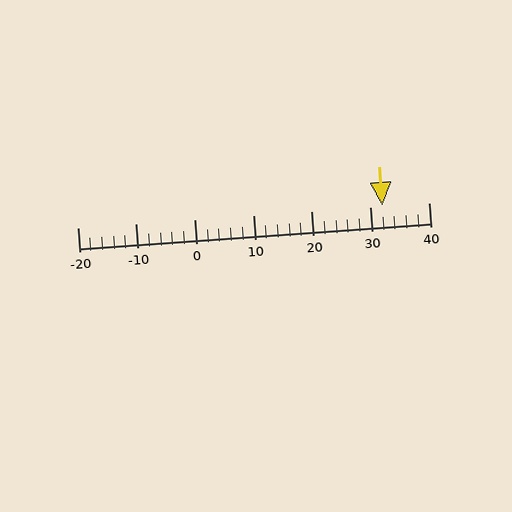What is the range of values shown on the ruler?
The ruler shows values from -20 to 40.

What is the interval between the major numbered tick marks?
The major tick marks are spaced 10 units apart.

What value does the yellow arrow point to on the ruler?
The yellow arrow points to approximately 32.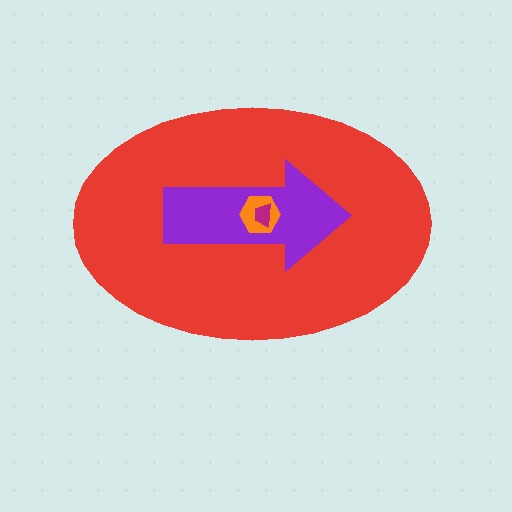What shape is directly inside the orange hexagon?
The magenta trapezoid.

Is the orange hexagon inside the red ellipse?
Yes.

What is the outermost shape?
The red ellipse.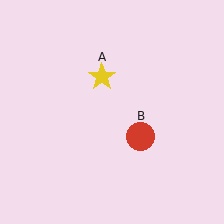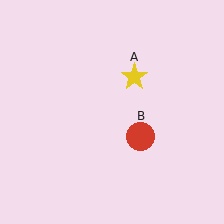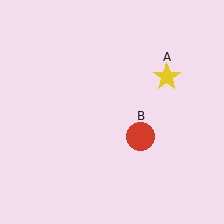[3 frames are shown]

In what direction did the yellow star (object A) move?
The yellow star (object A) moved right.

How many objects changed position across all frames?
1 object changed position: yellow star (object A).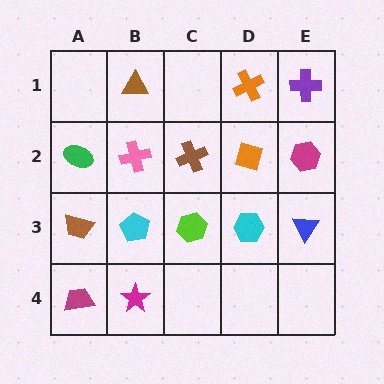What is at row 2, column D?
An orange diamond.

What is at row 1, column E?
A purple cross.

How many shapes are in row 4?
2 shapes.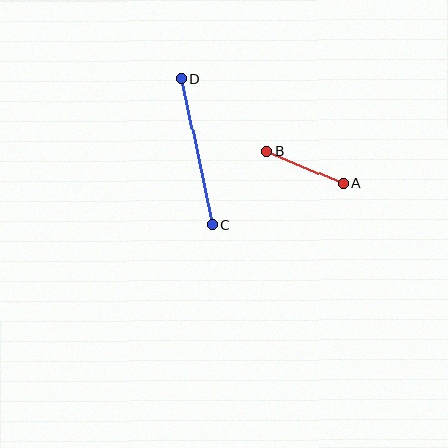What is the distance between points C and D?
The distance is approximately 149 pixels.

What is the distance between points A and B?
The distance is approximately 83 pixels.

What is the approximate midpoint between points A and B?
The midpoint is at approximately (305, 167) pixels.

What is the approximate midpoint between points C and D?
The midpoint is at approximately (197, 152) pixels.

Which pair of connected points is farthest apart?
Points C and D are farthest apart.